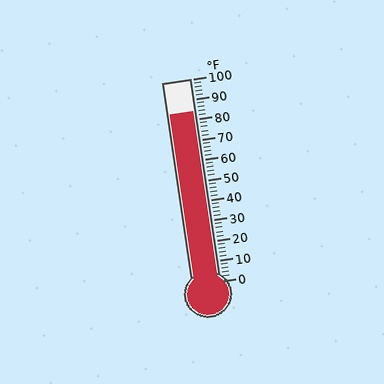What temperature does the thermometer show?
The thermometer shows approximately 84°F.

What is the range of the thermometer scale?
The thermometer scale ranges from 0°F to 100°F.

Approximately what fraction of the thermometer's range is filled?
The thermometer is filled to approximately 85% of its range.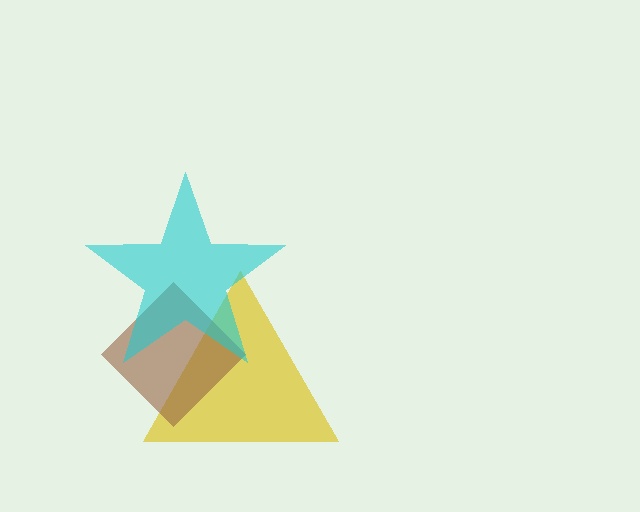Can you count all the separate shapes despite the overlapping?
Yes, there are 3 separate shapes.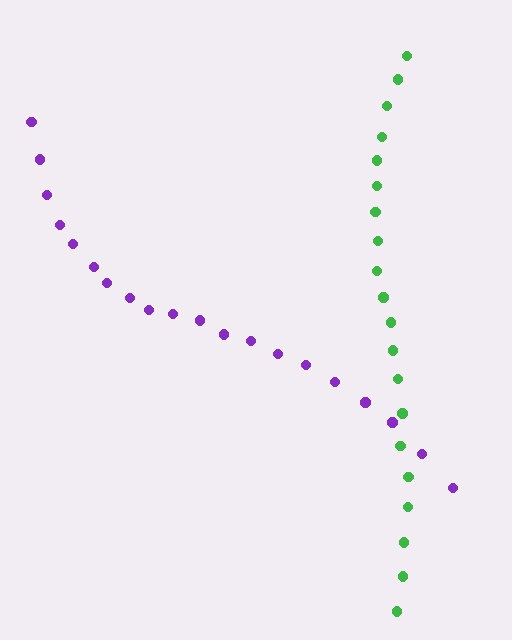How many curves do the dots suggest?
There are 2 distinct paths.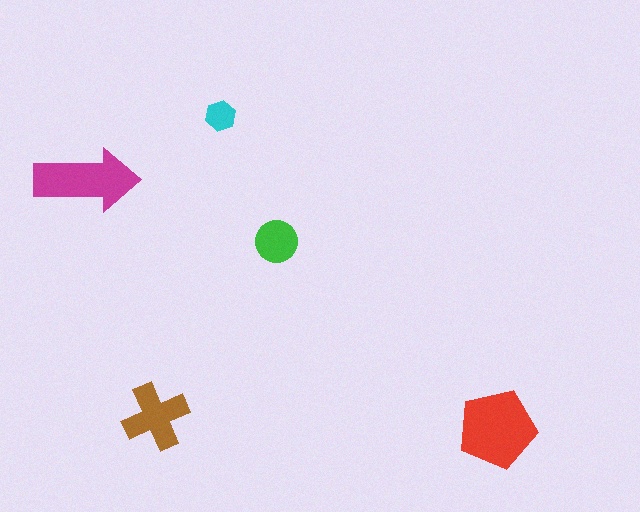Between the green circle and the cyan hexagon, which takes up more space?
The green circle.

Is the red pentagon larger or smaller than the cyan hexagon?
Larger.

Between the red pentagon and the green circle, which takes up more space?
The red pentagon.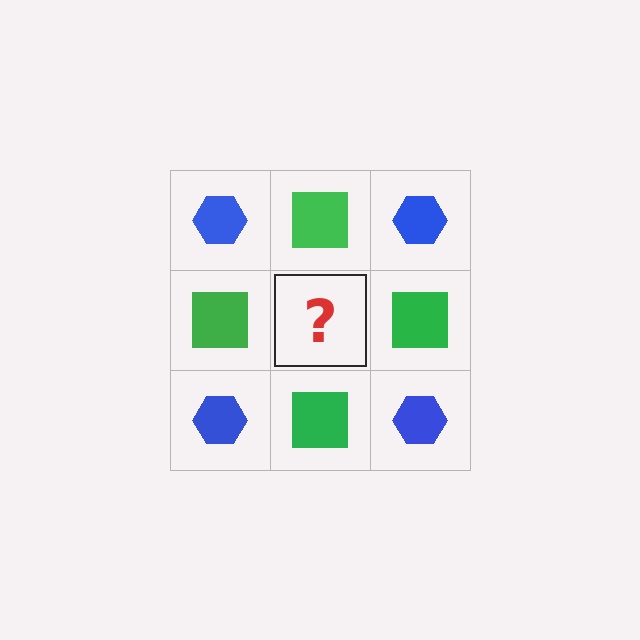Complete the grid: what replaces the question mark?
The question mark should be replaced with a blue hexagon.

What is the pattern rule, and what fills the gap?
The rule is that it alternates blue hexagon and green square in a checkerboard pattern. The gap should be filled with a blue hexagon.